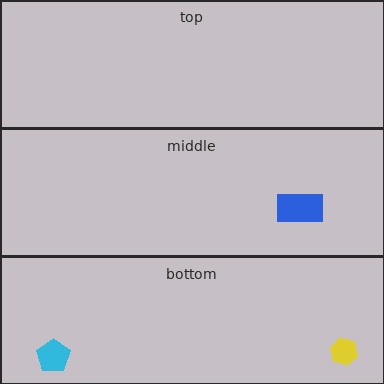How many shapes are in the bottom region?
2.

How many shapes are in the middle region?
1.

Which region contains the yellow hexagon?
The bottom region.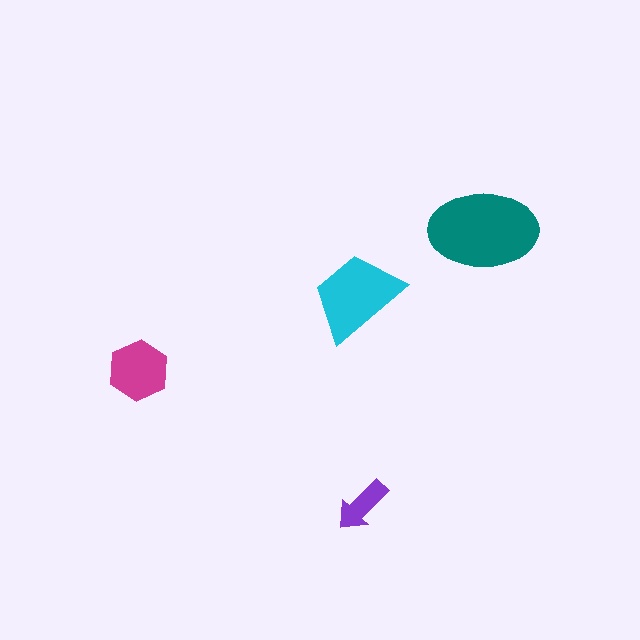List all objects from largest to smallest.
The teal ellipse, the cyan trapezoid, the magenta hexagon, the purple arrow.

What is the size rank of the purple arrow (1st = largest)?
4th.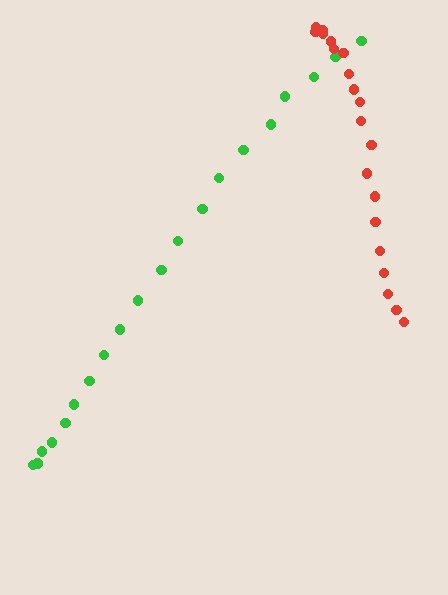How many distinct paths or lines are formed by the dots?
There are 2 distinct paths.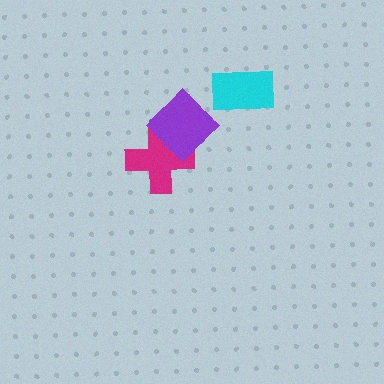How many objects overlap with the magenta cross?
1 object overlaps with the magenta cross.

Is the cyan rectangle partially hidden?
No, no other shape covers it.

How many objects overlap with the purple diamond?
1 object overlaps with the purple diamond.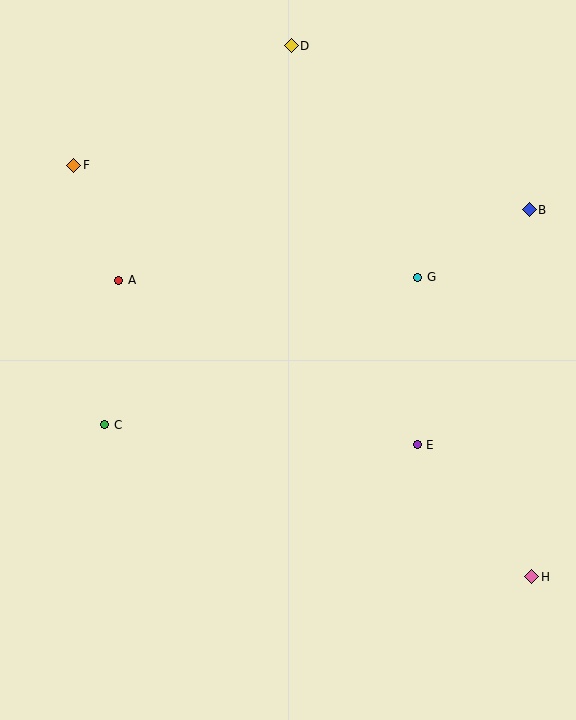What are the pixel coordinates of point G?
Point G is at (418, 277).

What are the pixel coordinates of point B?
Point B is at (529, 210).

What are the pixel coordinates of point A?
Point A is at (119, 280).